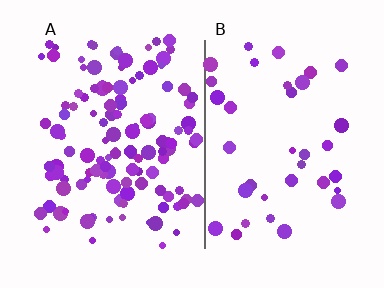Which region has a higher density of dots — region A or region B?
A (the left).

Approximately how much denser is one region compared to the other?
Approximately 3.3× — region A over region B.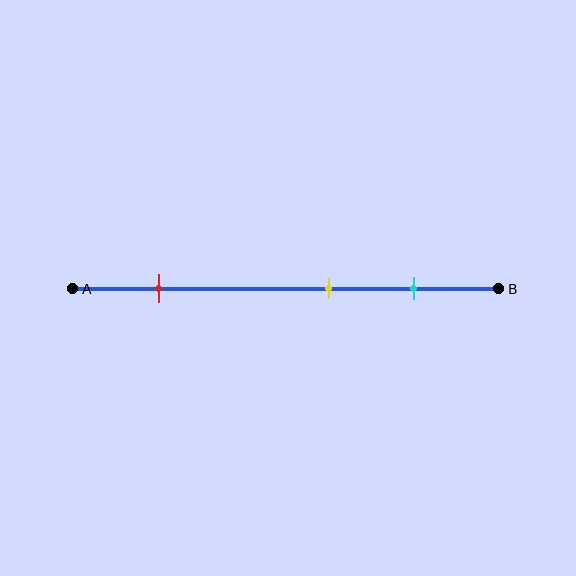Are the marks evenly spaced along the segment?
No, the marks are not evenly spaced.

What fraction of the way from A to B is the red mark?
The red mark is approximately 20% (0.2) of the way from A to B.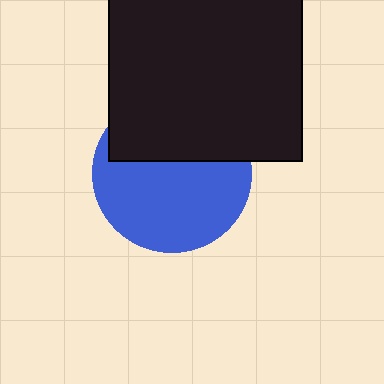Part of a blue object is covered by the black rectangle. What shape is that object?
It is a circle.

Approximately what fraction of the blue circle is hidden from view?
Roughly 39% of the blue circle is hidden behind the black rectangle.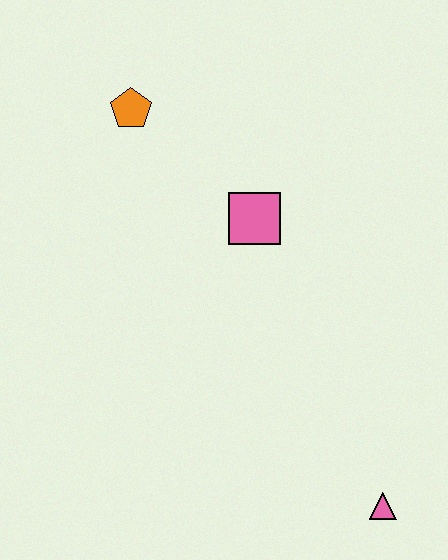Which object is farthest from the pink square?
The pink triangle is farthest from the pink square.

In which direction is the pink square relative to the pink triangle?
The pink square is above the pink triangle.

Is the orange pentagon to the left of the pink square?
Yes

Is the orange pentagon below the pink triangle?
No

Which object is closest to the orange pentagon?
The pink square is closest to the orange pentagon.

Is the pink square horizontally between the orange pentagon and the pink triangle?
Yes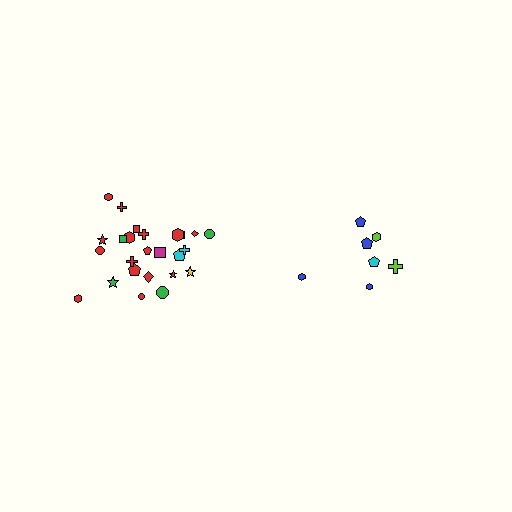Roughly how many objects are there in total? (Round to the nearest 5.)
Roughly 30 objects in total.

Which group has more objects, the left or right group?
The left group.